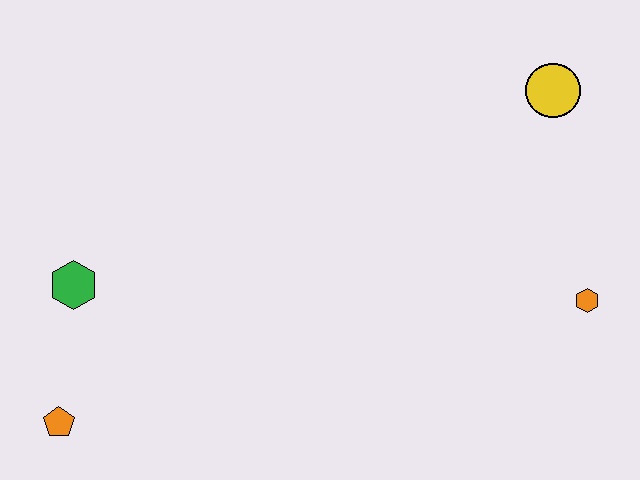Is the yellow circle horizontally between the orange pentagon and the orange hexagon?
Yes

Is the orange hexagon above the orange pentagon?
Yes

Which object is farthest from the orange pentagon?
The yellow circle is farthest from the orange pentagon.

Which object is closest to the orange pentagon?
The green hexagon is closest to the orange pentagon.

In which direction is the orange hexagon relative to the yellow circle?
The orange hexagon is below the yellow circle.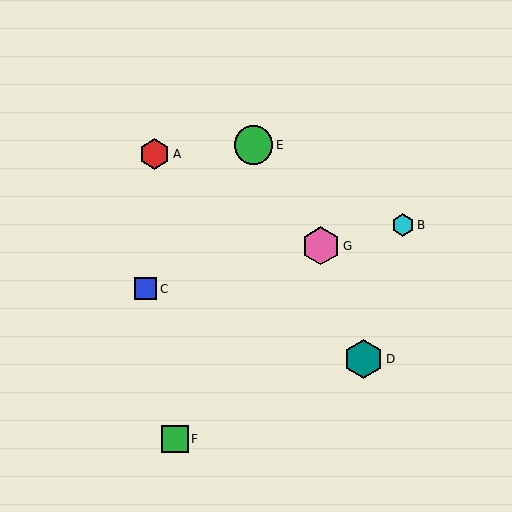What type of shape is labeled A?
Shape A is a red hexagon.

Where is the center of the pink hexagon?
The center of the pink hexagon is at (321, 246).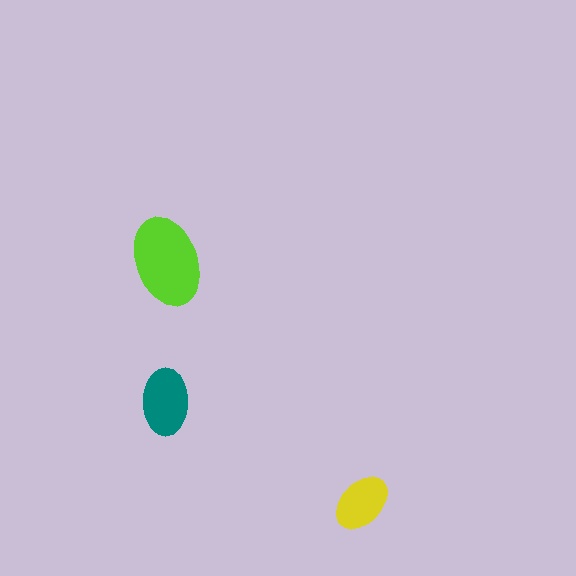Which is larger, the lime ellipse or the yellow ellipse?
The lime one.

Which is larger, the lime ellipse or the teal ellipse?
The lime one.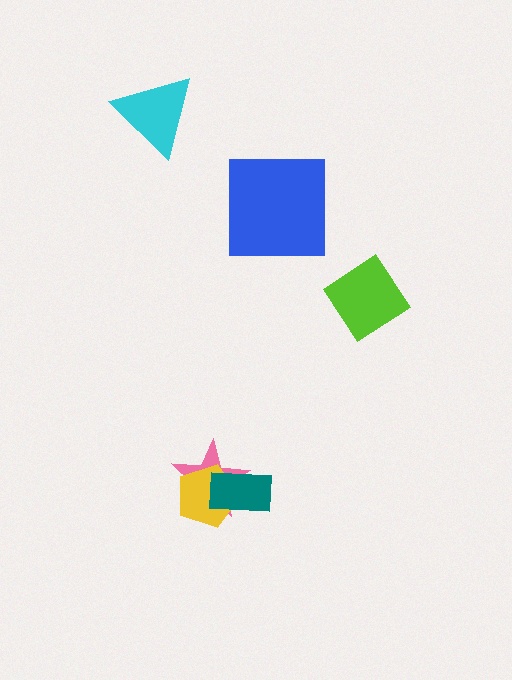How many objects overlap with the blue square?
0 objects overlap with the blue square.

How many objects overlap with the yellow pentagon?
2 objects overlap with the yellow pentagon.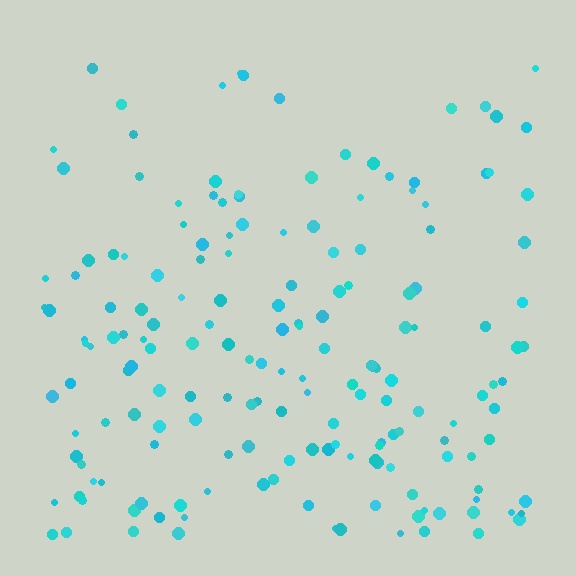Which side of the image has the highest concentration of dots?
The bottom.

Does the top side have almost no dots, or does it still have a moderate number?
Still a moderate number, just noticeably fewer than the bottom.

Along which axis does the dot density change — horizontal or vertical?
Vertical.